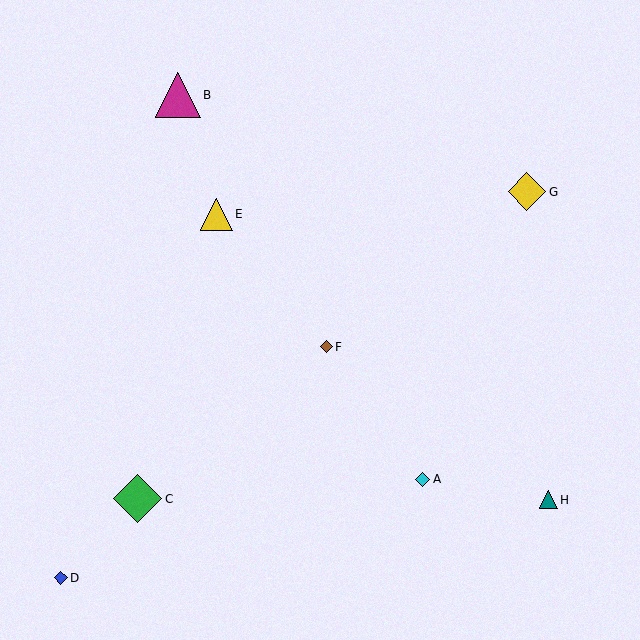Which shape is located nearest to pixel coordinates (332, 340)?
The brown diamond (labeled F) at (326, 347) is nearest to that location.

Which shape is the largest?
The green diamond (labeled C) is the largest.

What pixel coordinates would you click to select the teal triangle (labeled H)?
Click at (548, 500) to select the teal triangle H.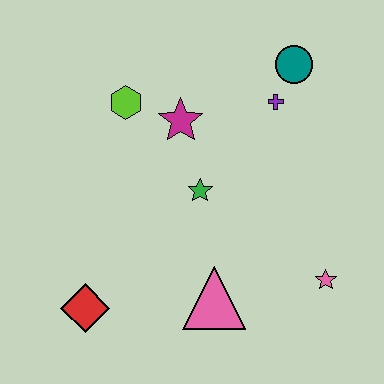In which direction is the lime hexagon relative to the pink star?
The lime hexagon is to the left of the pink star.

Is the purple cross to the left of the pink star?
Yes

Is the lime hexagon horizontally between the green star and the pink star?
No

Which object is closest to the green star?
The magenta star is closest to the green star.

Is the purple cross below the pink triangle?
No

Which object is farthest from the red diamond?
The teal circle is farthest from the red diamond.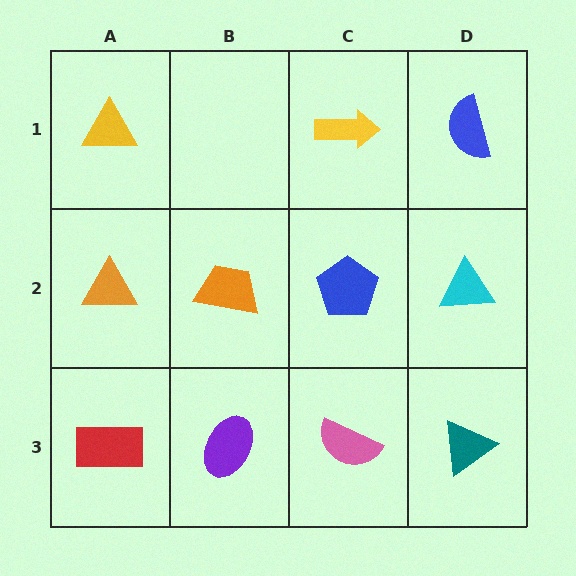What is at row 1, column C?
A yellow arrow.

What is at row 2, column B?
An orange trapezoid.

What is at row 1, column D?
A blue semicircle.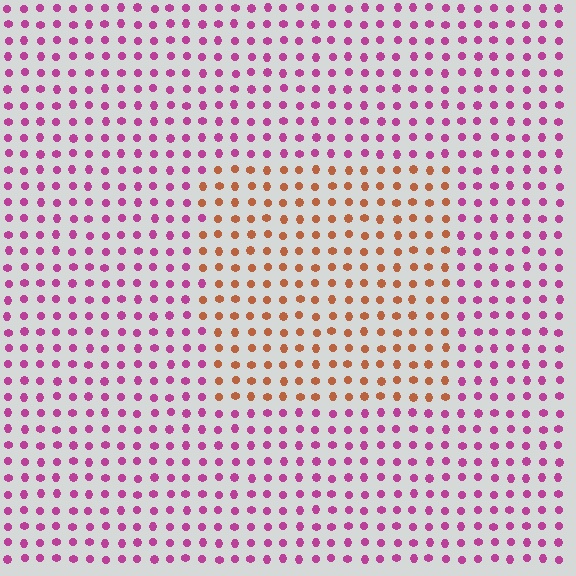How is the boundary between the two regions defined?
The boundary is defined purely by a slight shift in hue (about 61 degrees). Spacing, size, and orientation are identical on both sides.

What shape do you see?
I see a rectangle.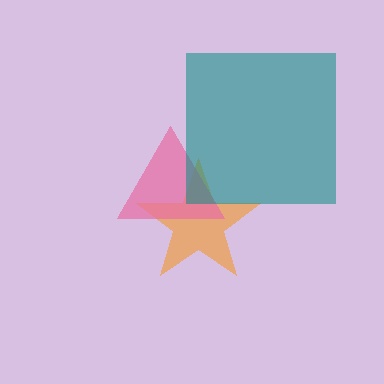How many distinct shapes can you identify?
There are 3 distinct shapes: an orange star, a pink triangle, a teal square.